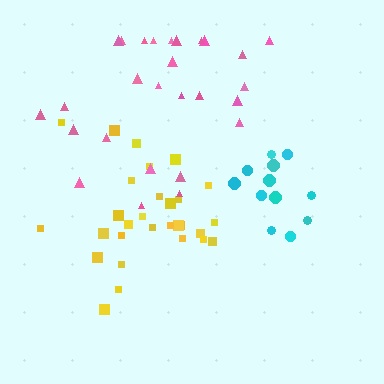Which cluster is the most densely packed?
Yellow.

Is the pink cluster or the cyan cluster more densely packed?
Cyan.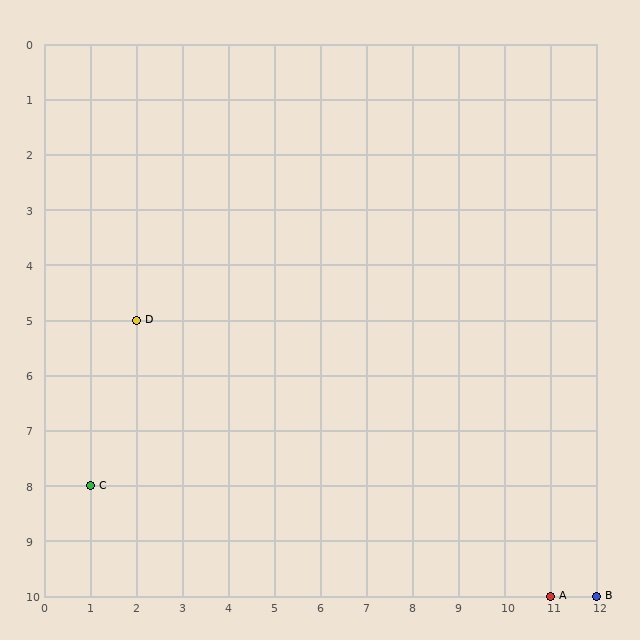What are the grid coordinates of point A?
Point A is at grid coordinates (11, 10).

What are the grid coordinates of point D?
Point D is at grid coordinates (2, 5).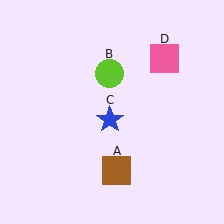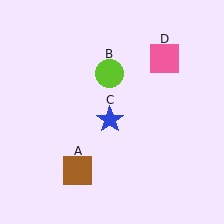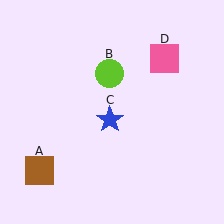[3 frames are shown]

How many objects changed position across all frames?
1 object changed position: brown square (object A).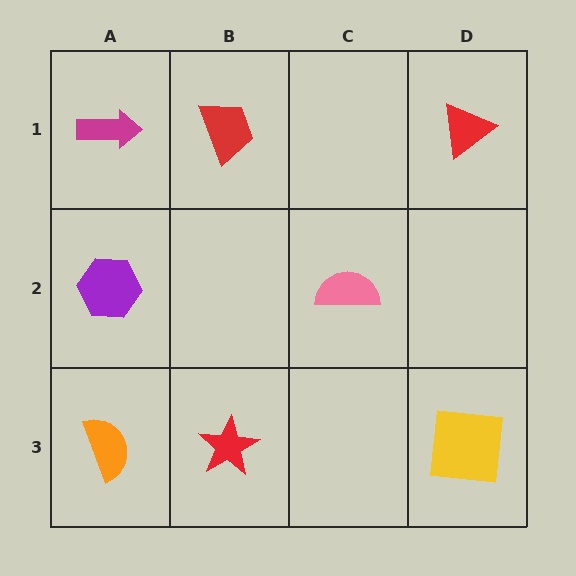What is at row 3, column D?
A yellow square.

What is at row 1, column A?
A magenta arrow.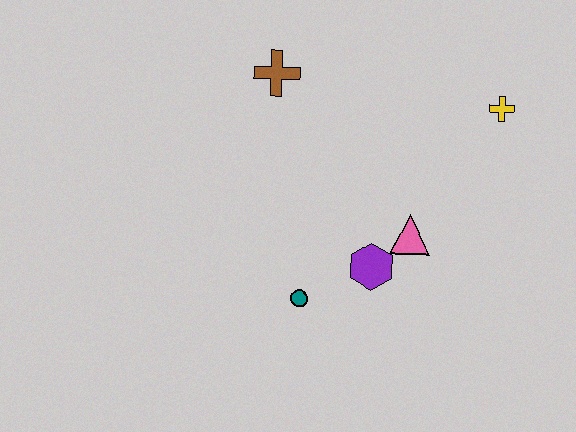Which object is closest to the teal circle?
The purple hexagon is closest to the teal circle.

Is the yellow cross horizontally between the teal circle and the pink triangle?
No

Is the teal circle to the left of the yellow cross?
Yes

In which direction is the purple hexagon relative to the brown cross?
The purple hexagon is below the brown cross.